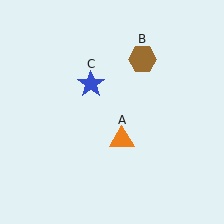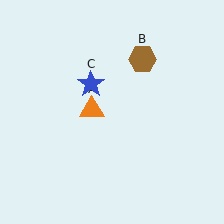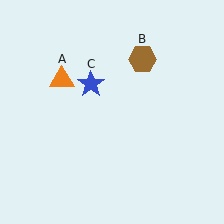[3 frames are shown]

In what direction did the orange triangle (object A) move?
The orange triangle (object A) moved up and to the left.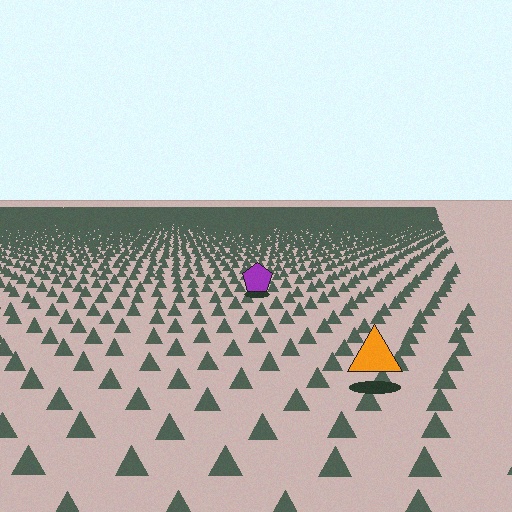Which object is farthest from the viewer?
The purple pentagon is farthest from the viewer. It appears smaller and the ground texture around it is denser.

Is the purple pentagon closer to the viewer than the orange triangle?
No. The orange triangle is closer — you can tell from the texture gradient: the ground texture is coarser near it.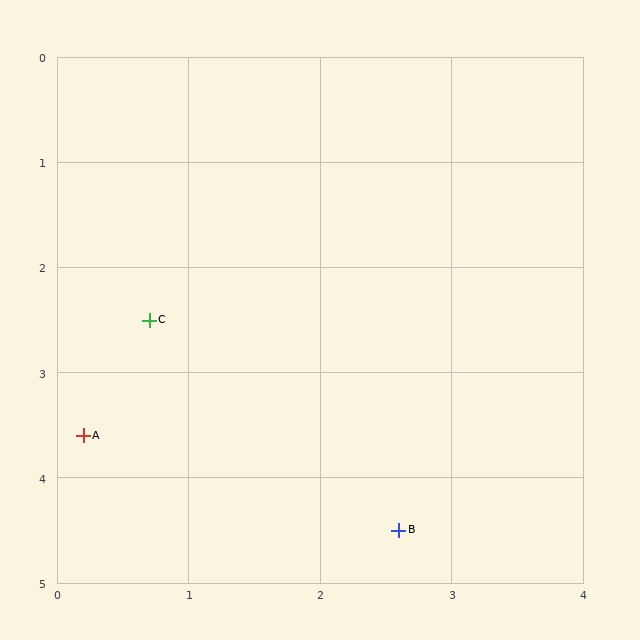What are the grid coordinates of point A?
Point A is at approximately (0.2, 3.6).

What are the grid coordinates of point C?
Point C is at approximately (0.7, 2.5).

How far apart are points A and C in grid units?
Points A and C are about 1.2 grid units apart.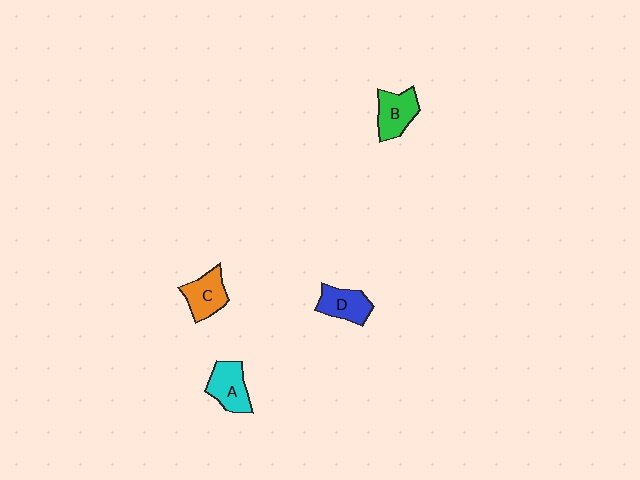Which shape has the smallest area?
Shape D (blue).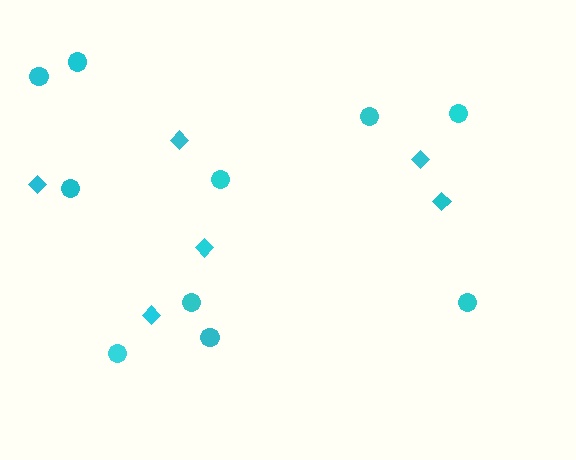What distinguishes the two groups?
There are 2 groups: one group of diamonds (6) and one group of circles (10).